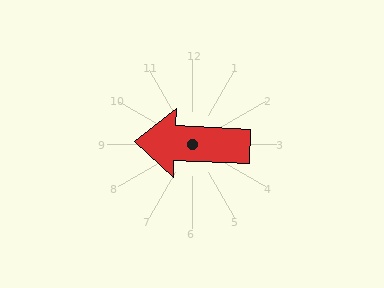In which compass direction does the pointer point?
West.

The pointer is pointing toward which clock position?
Roughly 9 o'clock.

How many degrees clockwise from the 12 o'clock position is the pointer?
Approximately 273 degrees.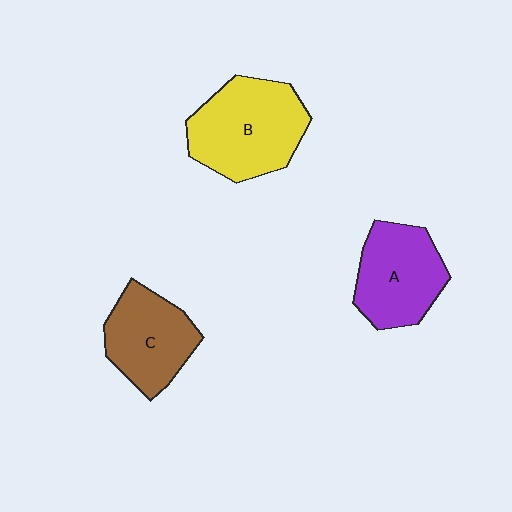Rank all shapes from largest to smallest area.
From largest to smallest: B (yellow), A (purple), C (brown).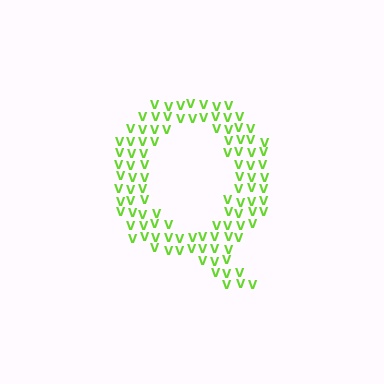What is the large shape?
The large shape is the letter Q.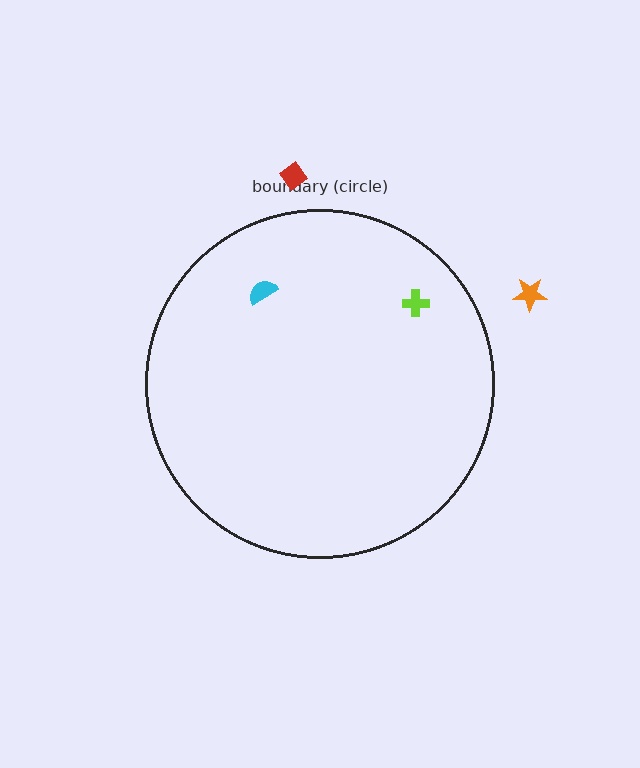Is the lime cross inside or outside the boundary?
Inside.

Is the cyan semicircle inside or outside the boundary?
Inside.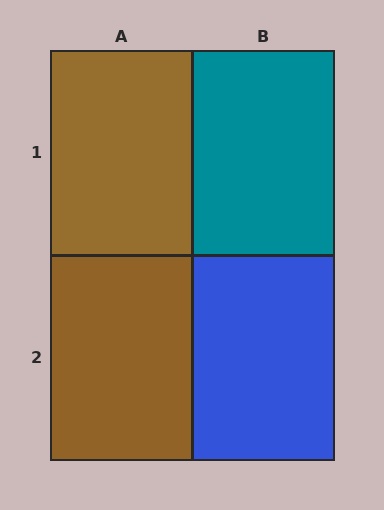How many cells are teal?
1 cell is teal.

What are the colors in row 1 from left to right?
Brown, teal.